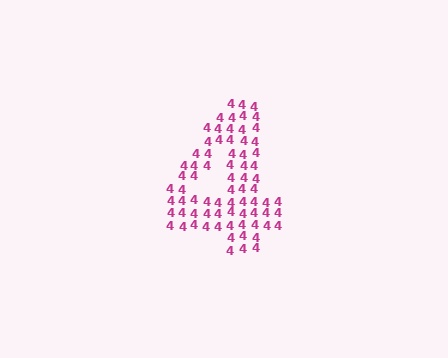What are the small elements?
The small elements are digit 4's.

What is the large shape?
The large shape is the digit 4.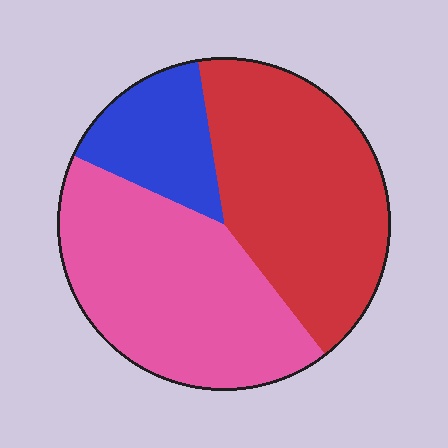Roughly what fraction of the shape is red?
Red covers about 40% of the shape.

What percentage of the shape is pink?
Pink covers roughly 40% of the shape.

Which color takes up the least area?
Blue, at roughly 15%.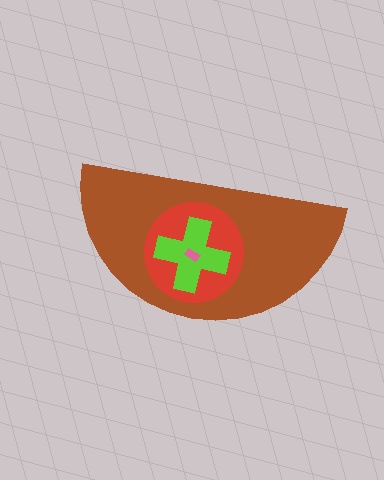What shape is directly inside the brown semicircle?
The red circle.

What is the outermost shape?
The brown semicircle.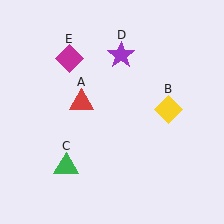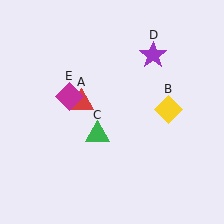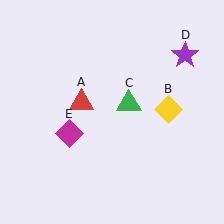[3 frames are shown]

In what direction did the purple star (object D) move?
The purple star (object D) moved right.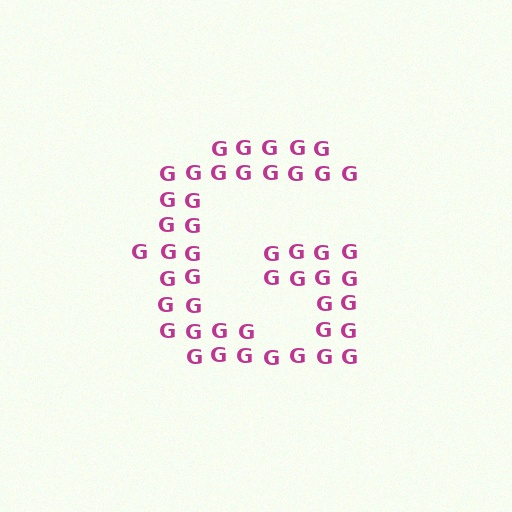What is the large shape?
The large shape is the letter G.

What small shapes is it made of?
It is made of small letter G's.